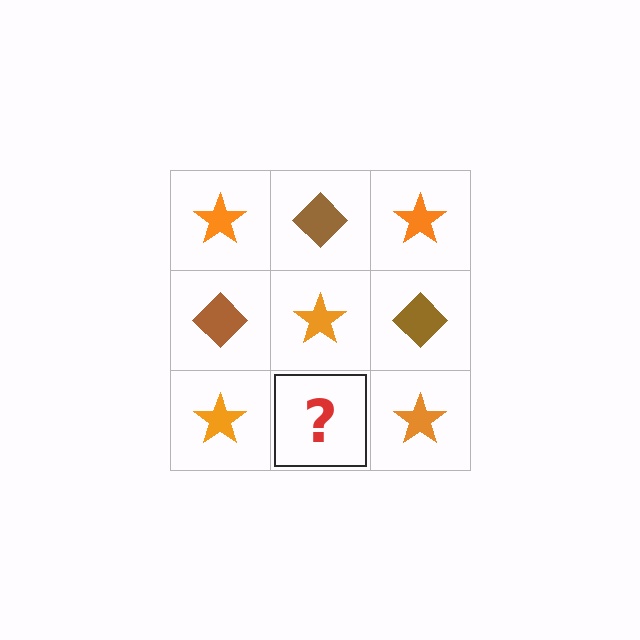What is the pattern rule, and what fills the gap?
The rule is that it alternates orange star and brown diamond in a checkerboard pattern. The gap should be filled with a brown diamond.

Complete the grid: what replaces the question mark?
The question mark should be replaced with a brown diamond.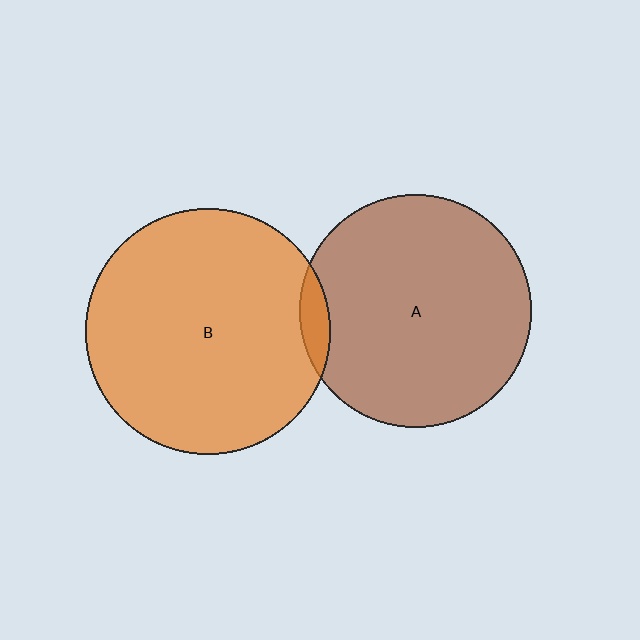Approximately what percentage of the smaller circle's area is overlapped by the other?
Approximately 5%.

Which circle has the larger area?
Circle B (orange).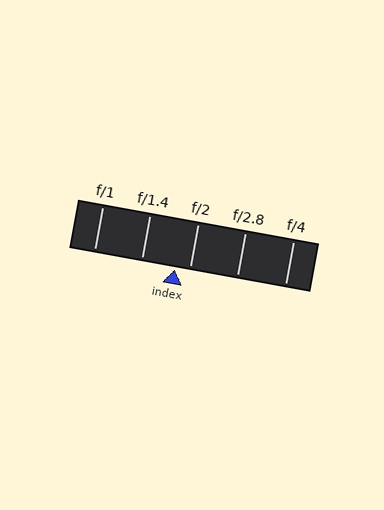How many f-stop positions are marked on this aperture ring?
There are 5 f-stop positions marked.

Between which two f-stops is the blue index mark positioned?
The index mark is between f/1.4 and f/2.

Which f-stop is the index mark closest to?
The index mark is closest to f/2.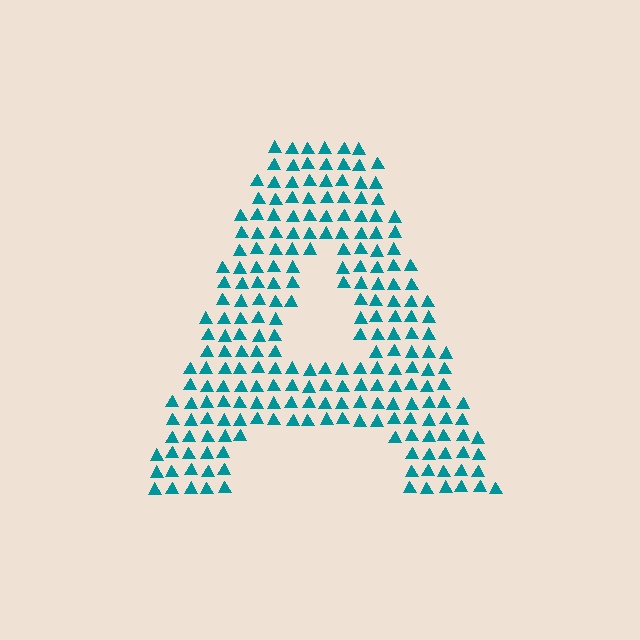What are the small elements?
The small elements are triangles.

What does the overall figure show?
The overall figure shows the letter A.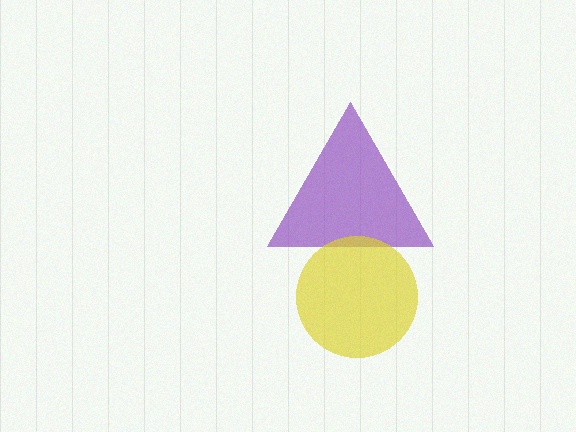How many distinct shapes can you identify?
There are 2 distinct shapes: a purple triangle, a yellow circle.